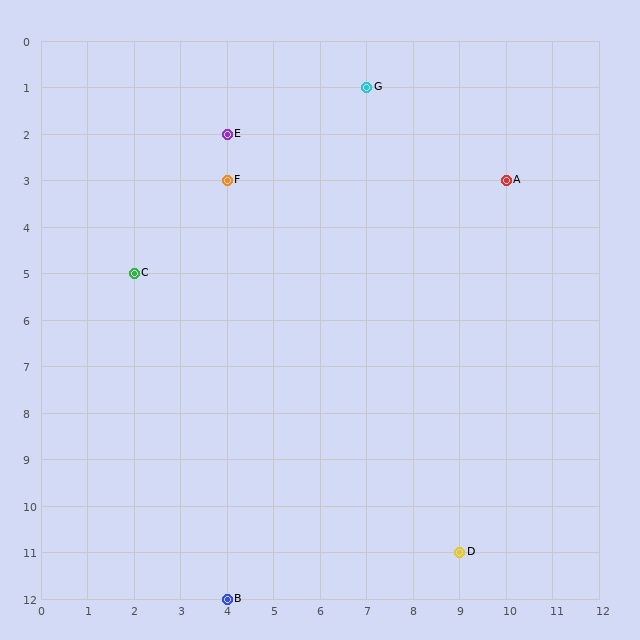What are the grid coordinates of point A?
Point A is at grid coordinates (10, 3).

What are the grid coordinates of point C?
Point C is at grid coordinates (2, 5).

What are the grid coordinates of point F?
Point F is at grid coordinates (4, 3).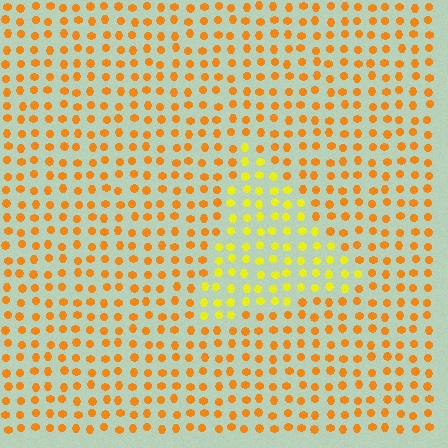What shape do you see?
I see a triangle.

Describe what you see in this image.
The image is filled with small orange elements in a uniform arrangement. A triangle-shaped region is visible where the elements are tinted to a slightly different hue, forming a subtle color boundary.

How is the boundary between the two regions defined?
The boundary is defined purely by a slight shift in hue (about 31 degrees). Spacing, size, and orientation are identical on both sides.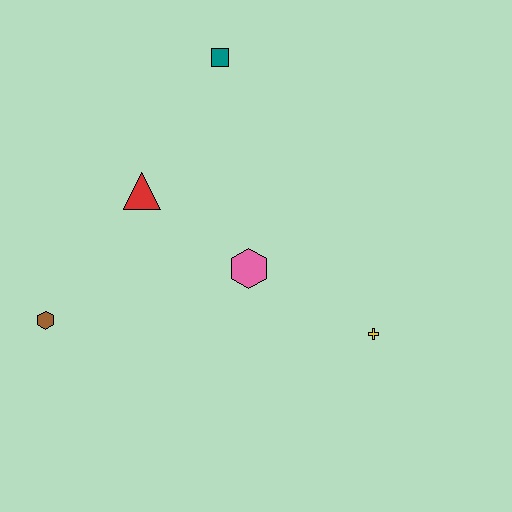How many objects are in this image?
There are 5 objects.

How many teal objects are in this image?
There is 1 teal object.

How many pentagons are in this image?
There are no pentagons.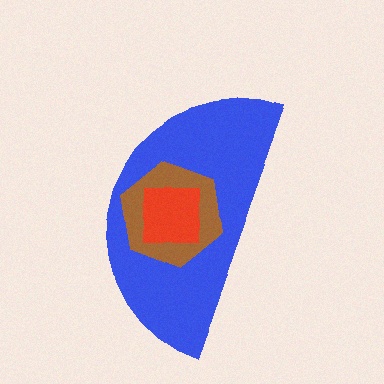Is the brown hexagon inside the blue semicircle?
Yes.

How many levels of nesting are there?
3.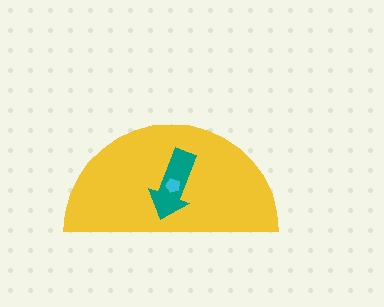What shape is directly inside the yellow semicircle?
The teal arrow.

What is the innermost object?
The cyan pentagon.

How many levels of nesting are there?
3.